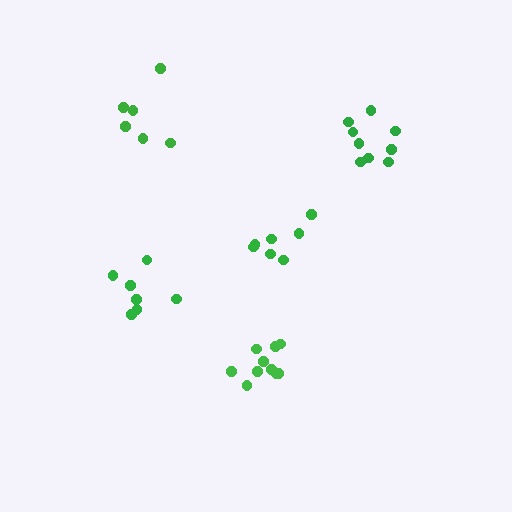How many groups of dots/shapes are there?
There are 5 groups.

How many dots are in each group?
Group 1: 11 dots, Group 2: 7 dots, Group 3: 6 dots, Group 4: 9 dots, Group 5: 7 dots (40 total).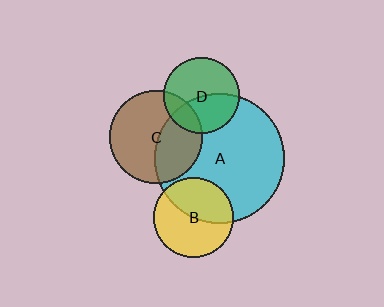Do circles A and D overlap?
Yes.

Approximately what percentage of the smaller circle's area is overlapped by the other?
Approximately 45%.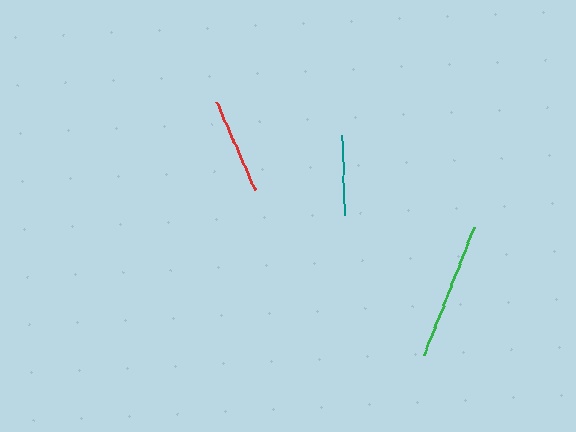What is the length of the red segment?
The red segment is approximately 94 pixels long.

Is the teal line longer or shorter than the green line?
The green line is longer than the teal line.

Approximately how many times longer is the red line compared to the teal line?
The red line is approximately 1.2 times the length of the teal line.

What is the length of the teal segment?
The teal segment is approximately 80 pixels long.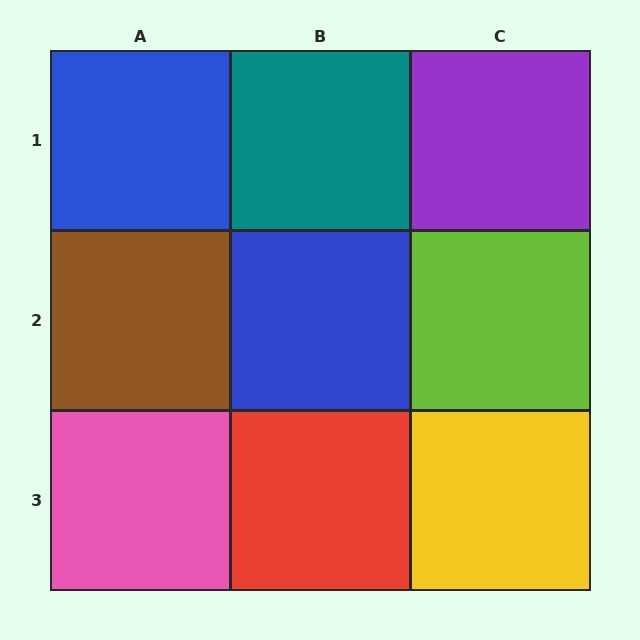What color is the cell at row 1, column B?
Teal.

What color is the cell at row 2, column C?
Lime.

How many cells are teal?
1 cell is teal.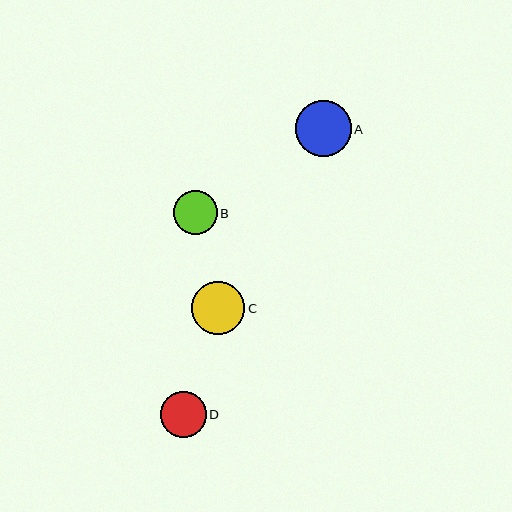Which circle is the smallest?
Circle B is the smallest with a size of approximately 44 pixels.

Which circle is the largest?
Circle A is the largest with a size of approximately 56 pixels.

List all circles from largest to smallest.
From largest to smallest: A, C, D, B.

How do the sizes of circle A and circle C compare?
Circle A and circle C are approximately the same size.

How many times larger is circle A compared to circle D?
Circle A is approximately 1.2 times the size of circle D.